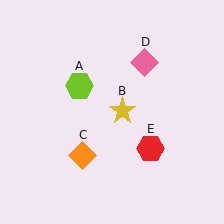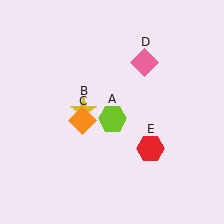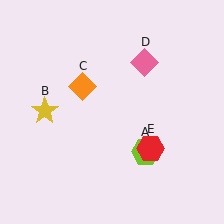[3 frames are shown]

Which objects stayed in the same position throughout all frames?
Pink diamond (object D) and red hexagon (object E) remained stationary.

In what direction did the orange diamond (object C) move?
The orange diamond (object C) moved up.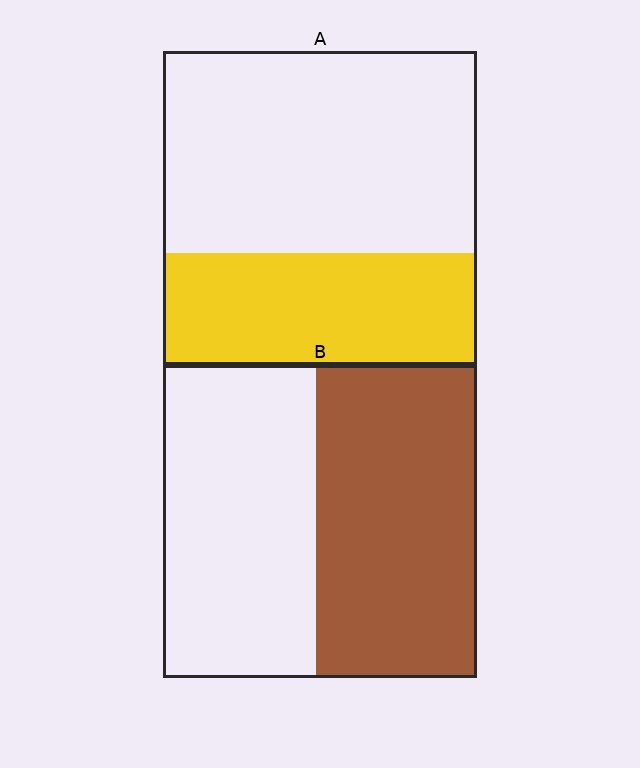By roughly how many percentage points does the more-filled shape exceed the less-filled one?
By roughly 15 percentage points (B over A).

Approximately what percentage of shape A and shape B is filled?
A is approximately 35% and B is approximately 50%.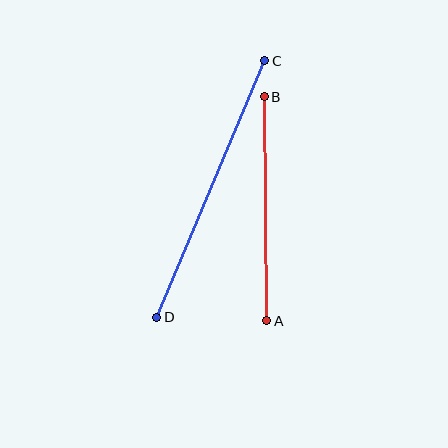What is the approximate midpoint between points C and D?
The midpoint is at approximately (211, 189) pixels.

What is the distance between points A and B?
The distance is approximately 224 pixels.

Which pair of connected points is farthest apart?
Points C and D are farthest apart.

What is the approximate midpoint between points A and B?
The midpoint is at approximately (265, 209) pixels.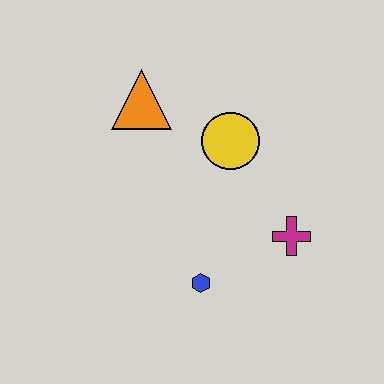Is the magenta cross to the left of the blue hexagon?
No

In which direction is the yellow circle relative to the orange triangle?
The yellow circle is to the right of the orange triangle.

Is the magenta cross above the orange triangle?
No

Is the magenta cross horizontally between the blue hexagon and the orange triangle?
No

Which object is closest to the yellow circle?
The orange triangle is closest to the yellow circle.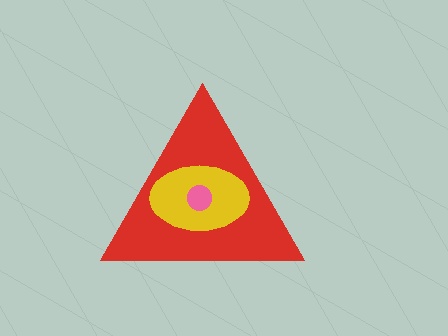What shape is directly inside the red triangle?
The yellow ellipse.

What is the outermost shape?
The red triangle.